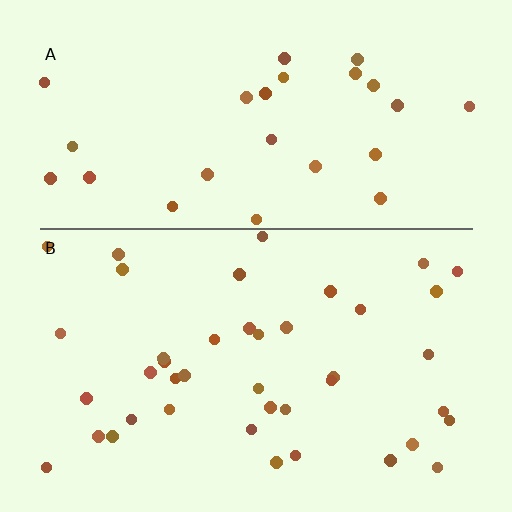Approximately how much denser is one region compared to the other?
Approximately 1.5× — region B over region A.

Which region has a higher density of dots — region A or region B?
B (the bottom).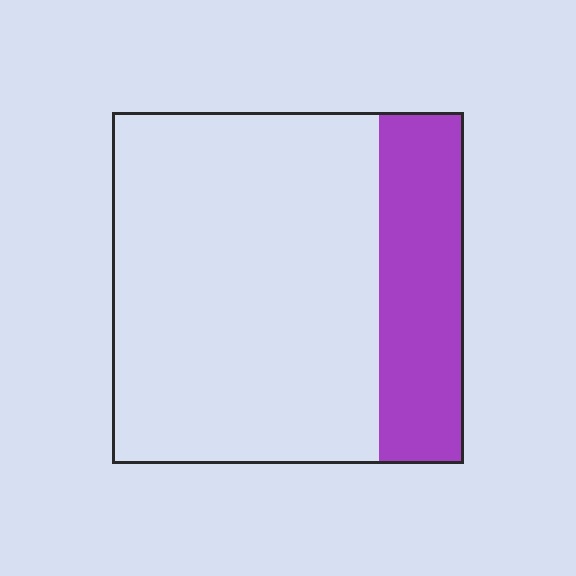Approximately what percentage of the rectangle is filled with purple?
Approximately 25%.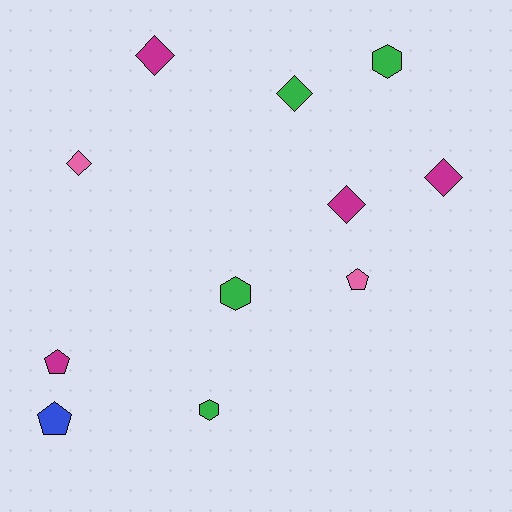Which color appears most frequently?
Magenta, with 4 objects.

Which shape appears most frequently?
Diamond, with 5 objects.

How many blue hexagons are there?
There are no blue hexagons.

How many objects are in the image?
There are 11 objects.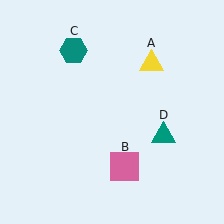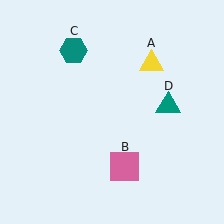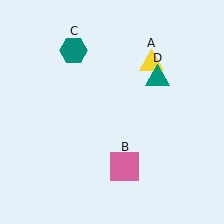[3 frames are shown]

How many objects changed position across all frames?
1 object changed position: teal triangle (object D).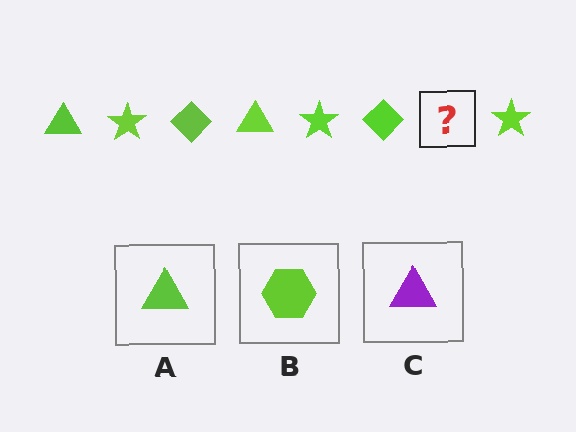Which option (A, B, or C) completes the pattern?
A.